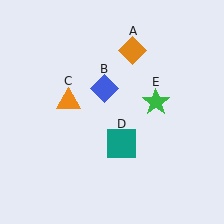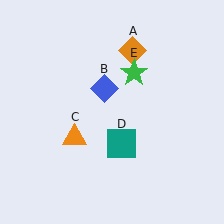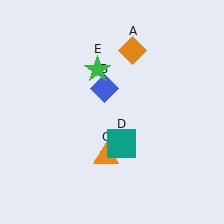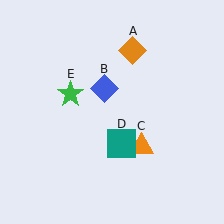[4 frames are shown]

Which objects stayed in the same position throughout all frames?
Orange diamond (object A) and blue diamond (object B) and teal square (object D) remained stationary.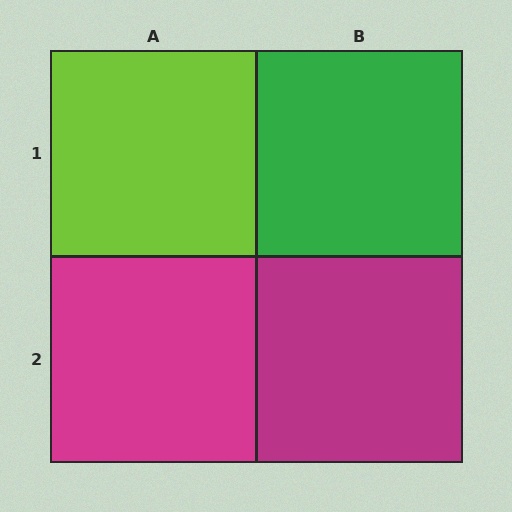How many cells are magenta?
2 cells are magenta.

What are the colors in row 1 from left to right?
Lime, green.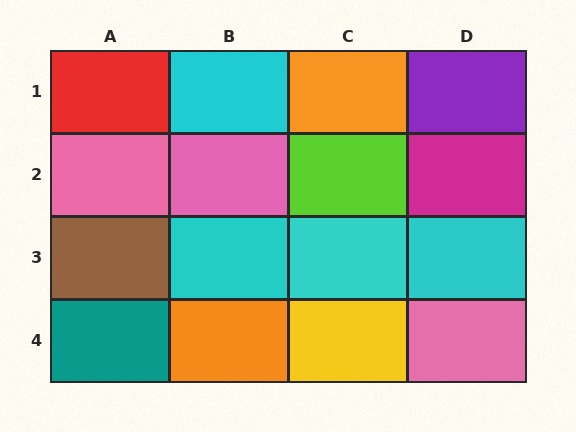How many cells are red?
1 cell is red.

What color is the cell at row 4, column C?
Yellow.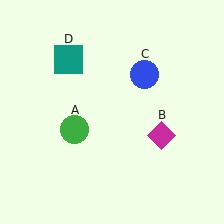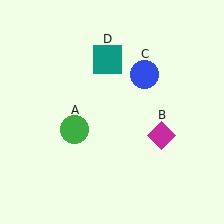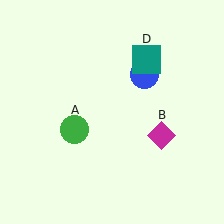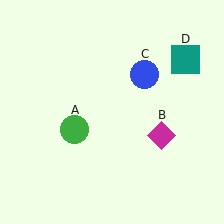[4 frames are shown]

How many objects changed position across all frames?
1 object changed position: teal square (object D).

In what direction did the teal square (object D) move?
The teal square (object D) moved right.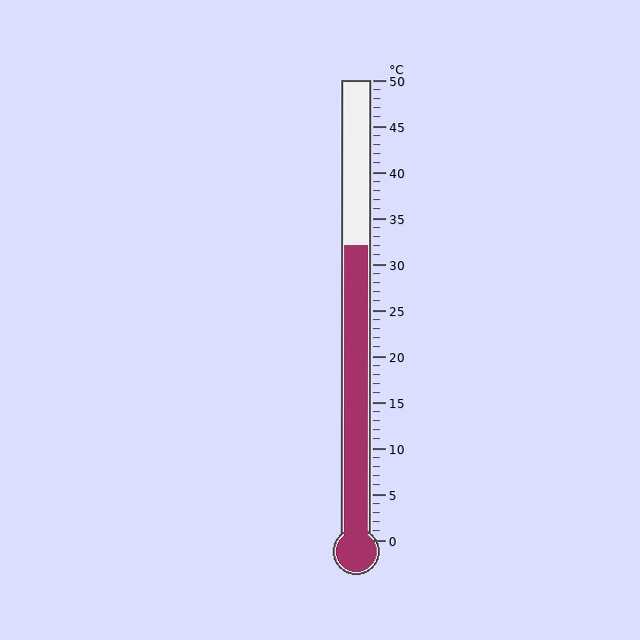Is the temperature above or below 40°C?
The temperature is below 40°C.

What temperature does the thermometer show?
The thermometer shows approximately 32°C.